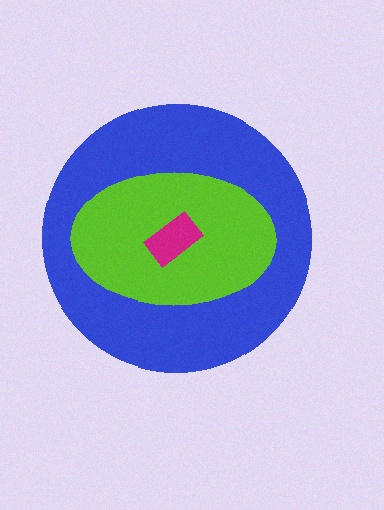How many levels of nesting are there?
3.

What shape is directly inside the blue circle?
The lime ellipse.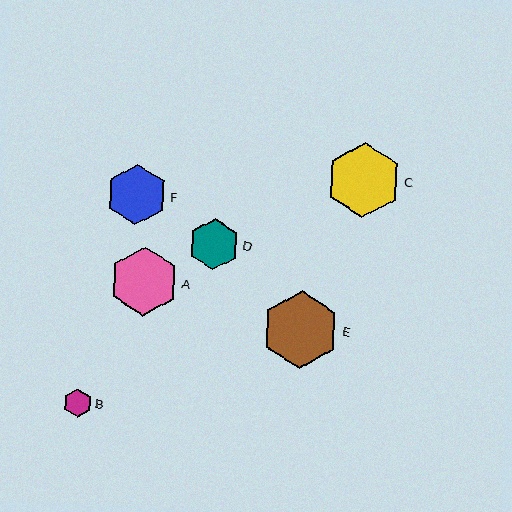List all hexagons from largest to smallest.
From largest to smallest: E, C, A, F, D, B.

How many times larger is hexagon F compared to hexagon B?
Hexagon F is approximately 2.1 times the size of hexagon B.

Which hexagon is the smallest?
Hexagon B is the smallest with a size of approximately 28 pixels.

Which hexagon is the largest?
Hexagon E is the largest with a size of approximately 77 pixels.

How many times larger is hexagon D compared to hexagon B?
Hexagon D is approximately 1.8 times the size of hexagon B.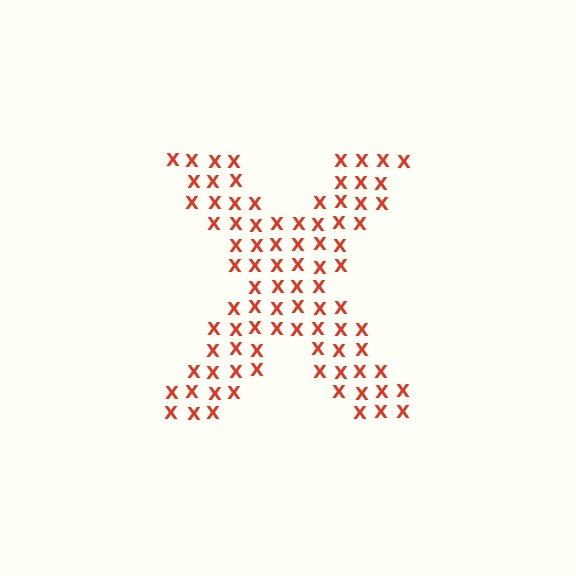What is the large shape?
The large shape is the letter X.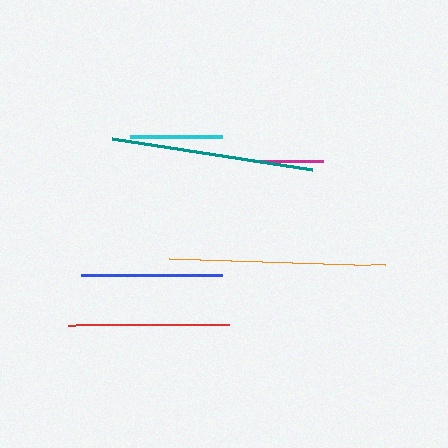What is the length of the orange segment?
The orange segment is approximately 216 pixels long.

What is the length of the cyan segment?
The cyan segment is approximately 92 pixels long.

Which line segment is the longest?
The orange line is the longest at approximately 216 pixels.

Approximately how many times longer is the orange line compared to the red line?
The orange line is approximately 1.3 times the length of the red line.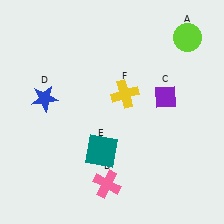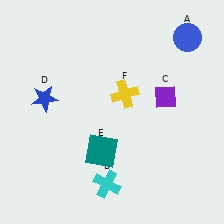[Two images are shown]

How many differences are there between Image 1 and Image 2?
There are 2 differences between the two images.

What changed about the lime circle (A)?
In Image 1, A is lime. In Image 2, it changed to blue.